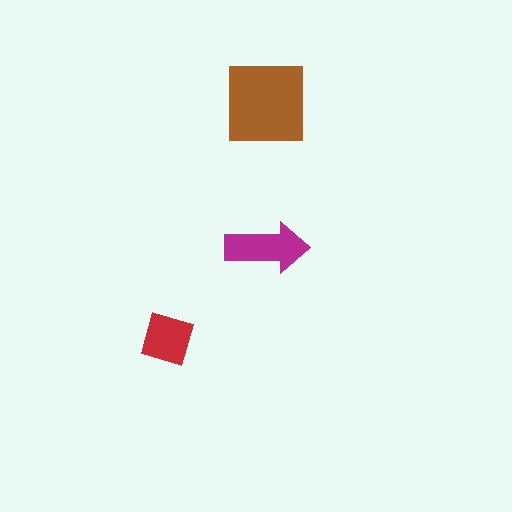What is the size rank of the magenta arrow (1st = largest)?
2nd.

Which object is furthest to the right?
The magenta arrow is rightmost.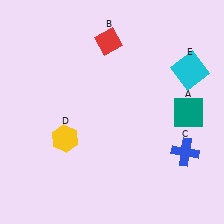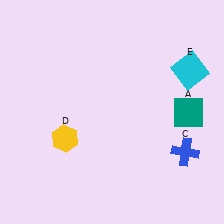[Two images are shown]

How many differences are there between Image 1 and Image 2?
There is 1 difference between the two images.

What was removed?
The red diamond (B) was removed in Image 2.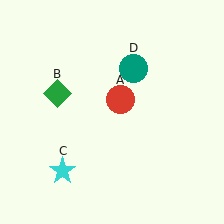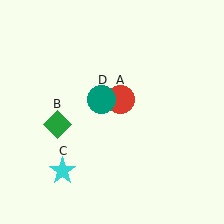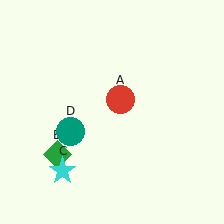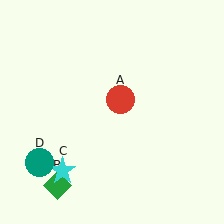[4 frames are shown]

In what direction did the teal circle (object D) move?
The teal circle (object D) moved down and to the left.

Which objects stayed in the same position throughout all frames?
Red circle (object A) and cyan star (object C) remained stationary.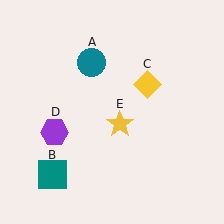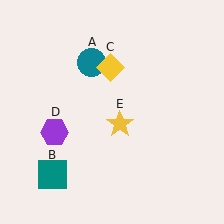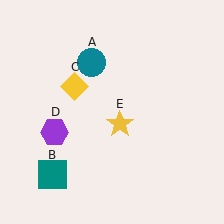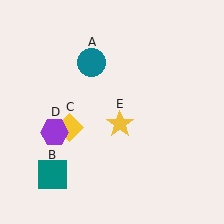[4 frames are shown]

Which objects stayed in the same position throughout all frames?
Teal circle (object A) and teal square (object B) and purple hexagon (object D) and yellow star (object E) remained stationary.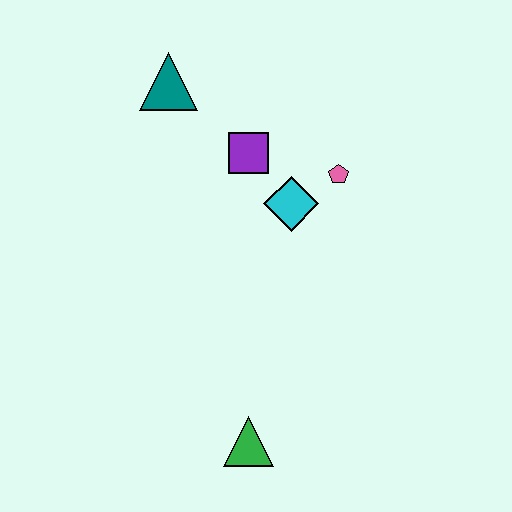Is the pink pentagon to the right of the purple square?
Yes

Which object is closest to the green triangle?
The cyan diamond is closest to the green triangle.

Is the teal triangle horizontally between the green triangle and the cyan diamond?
No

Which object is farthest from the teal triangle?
The green triangle is farthest from the teal triangle.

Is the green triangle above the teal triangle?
No